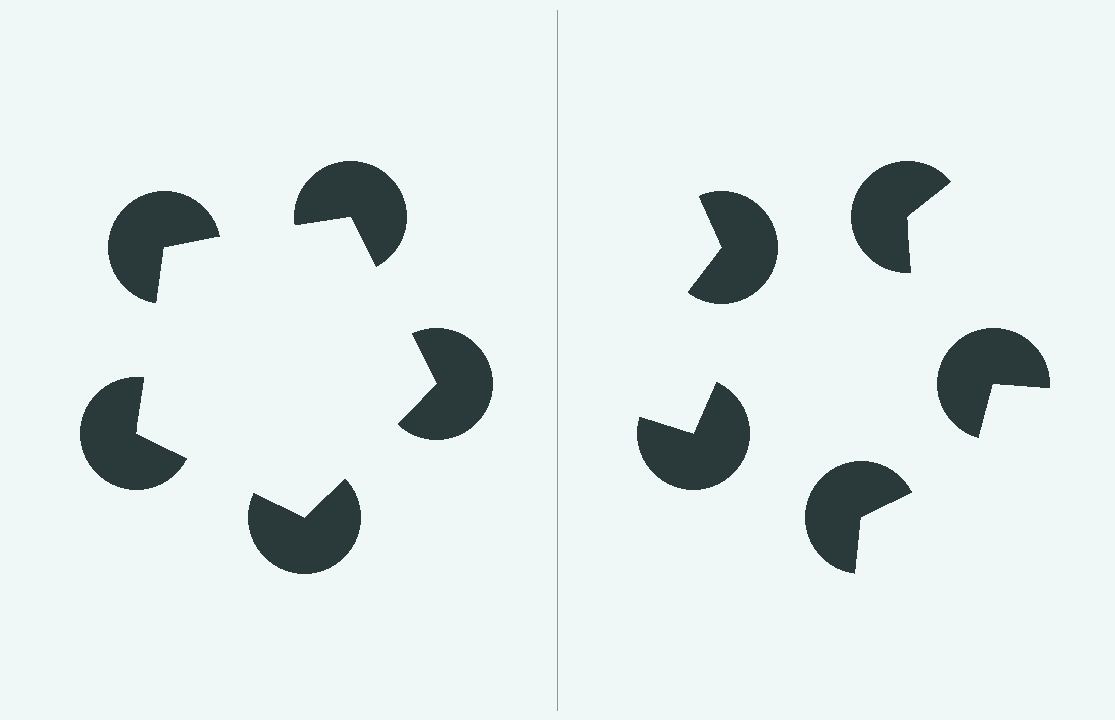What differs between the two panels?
The pac-man discs are positioned identically on both sides; only the wedge orientations differ. On the left they align to a pentagon; on the right they are misaligned.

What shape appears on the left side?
An illusory pentagon.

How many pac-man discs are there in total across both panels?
10 — 5 on each side.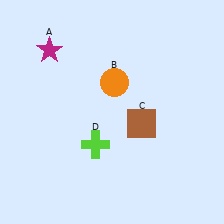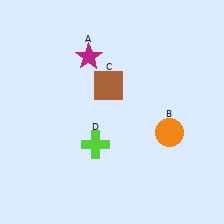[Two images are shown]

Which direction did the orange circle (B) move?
The orange circle (B) moved right.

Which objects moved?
The objects that moved are: the magenta star (A), the orange circle (B), the brown square (C).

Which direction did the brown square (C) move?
The brown square (C) moved up.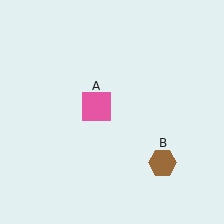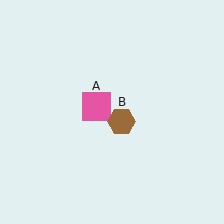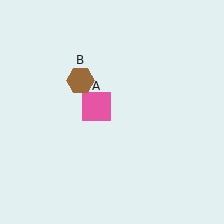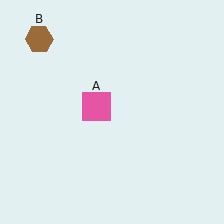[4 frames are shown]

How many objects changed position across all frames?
1 object changed position: brown hexagon (object B).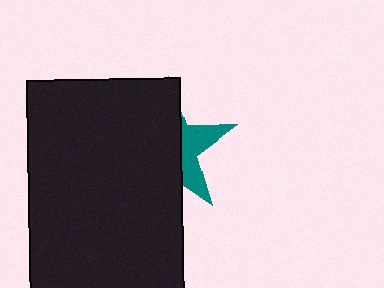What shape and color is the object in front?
The object in front is a black rectangle.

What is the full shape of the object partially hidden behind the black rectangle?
The partially hidden object is a teal star.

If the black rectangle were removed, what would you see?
You would see the complete teal star.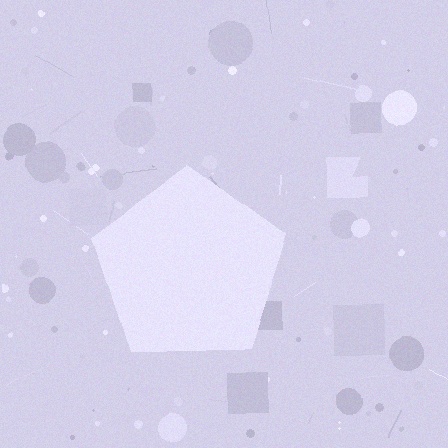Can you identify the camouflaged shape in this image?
The camouflaged shape is a pentagon.